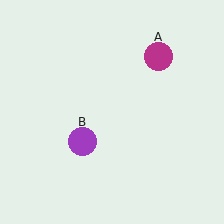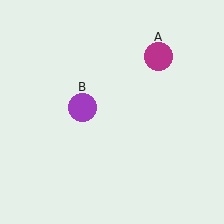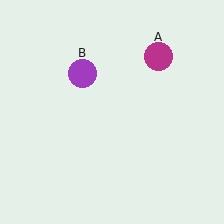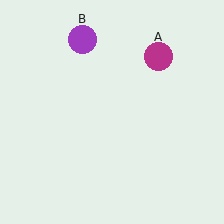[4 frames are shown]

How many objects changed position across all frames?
1 object changed position: purple circle (object B).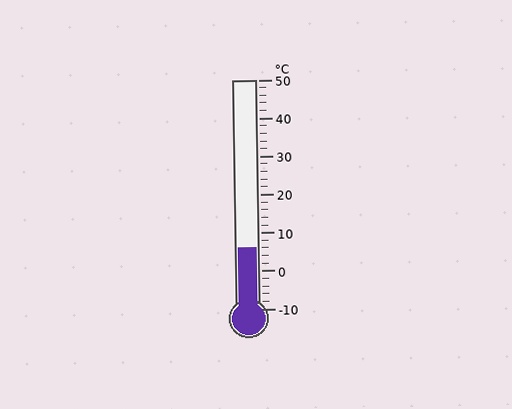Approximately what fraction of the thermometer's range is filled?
The thermometer is filled to approximately 25% of its range.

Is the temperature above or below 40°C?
The temperature is below 40°C.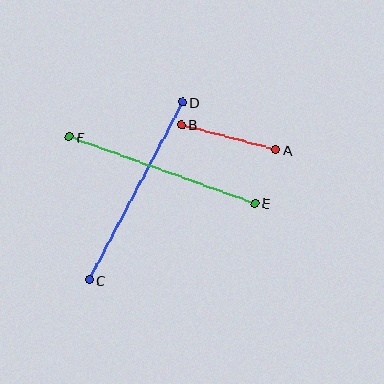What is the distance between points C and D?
The distance is approximately 201 pixels.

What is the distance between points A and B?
The distance is approximately 98 pixels.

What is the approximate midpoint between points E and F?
The midpoint is at approximately (162, 170) pixels.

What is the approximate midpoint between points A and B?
The midpoint is at approximately (229, 137) pixels.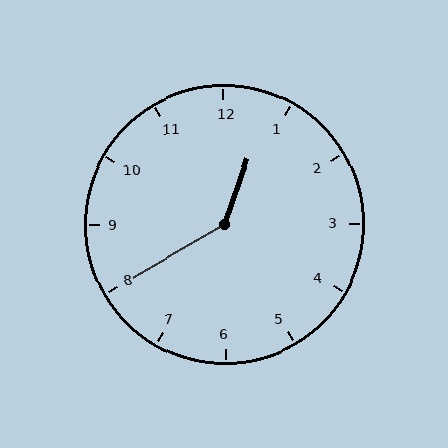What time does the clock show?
12:40.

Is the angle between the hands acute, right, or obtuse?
It is obtuse.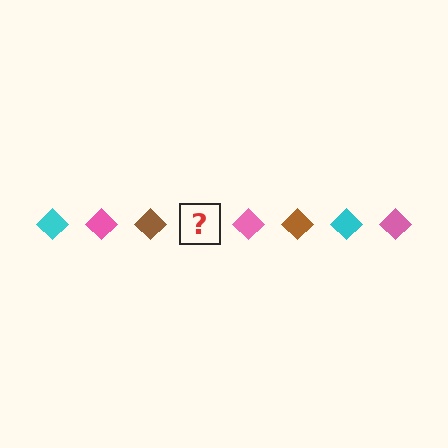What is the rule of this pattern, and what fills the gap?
The rule is that the pattern cycles through cyan, pink, brown diamonds. The gap should be filled with a cyan diamond.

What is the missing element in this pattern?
The missing element is a cyan diamond.